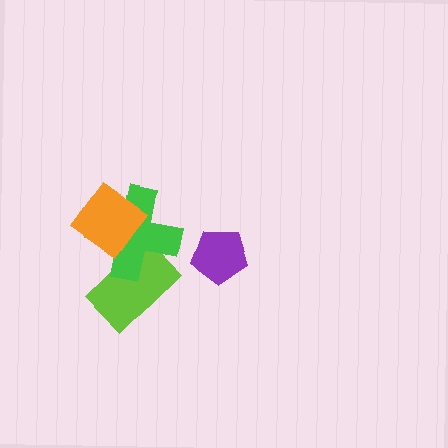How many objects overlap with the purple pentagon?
0 objects overlap with the purple pentagon.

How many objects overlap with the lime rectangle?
2 objects overlap with the lime rectangle.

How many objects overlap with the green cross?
2 objects overlap with the green cross.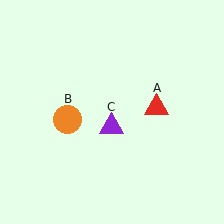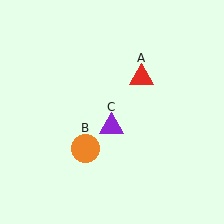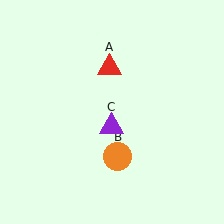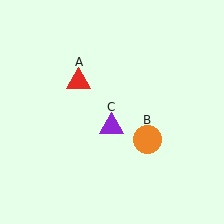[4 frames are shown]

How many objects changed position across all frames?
2 objects changed position: red triangle (object A), orange circle (object B).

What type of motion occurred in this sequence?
The red triangle (object A), orange circle (object B) rotated counterclockwise around the center of the scene.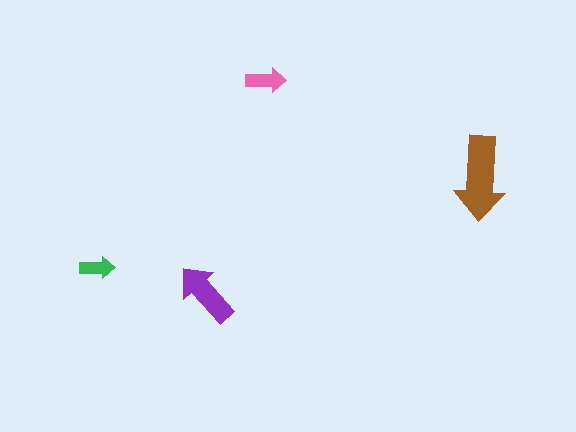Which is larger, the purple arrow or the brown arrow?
The brown one.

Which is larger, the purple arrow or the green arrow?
The purple one.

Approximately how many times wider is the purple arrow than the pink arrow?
About 1.5 times wider.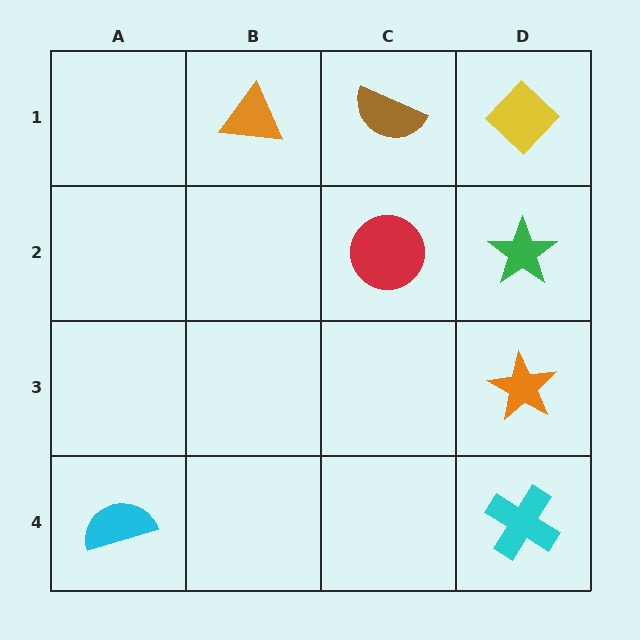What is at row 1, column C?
A brown semicircle.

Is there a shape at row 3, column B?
No, that cell is empty.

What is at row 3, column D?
An orange star.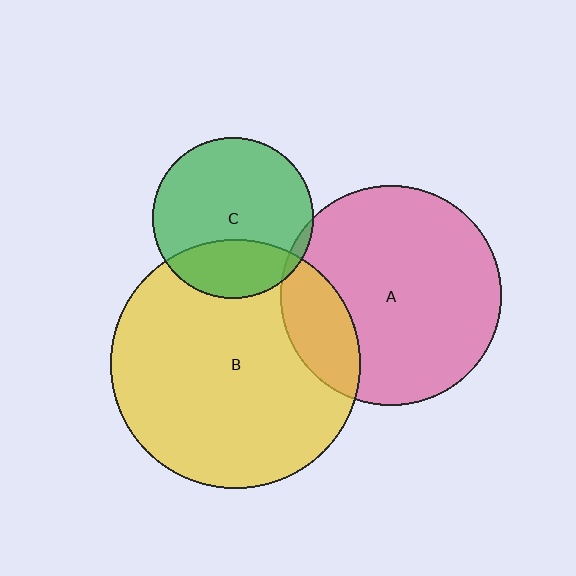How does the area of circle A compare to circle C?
Approximately 1.9 times.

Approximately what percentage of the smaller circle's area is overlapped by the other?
Approximately 5%.